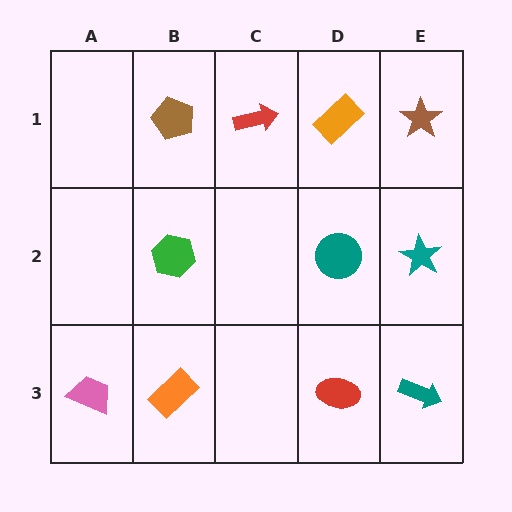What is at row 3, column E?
A teal arrow.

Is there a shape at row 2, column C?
No, that cell is empty.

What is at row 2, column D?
A teal circle.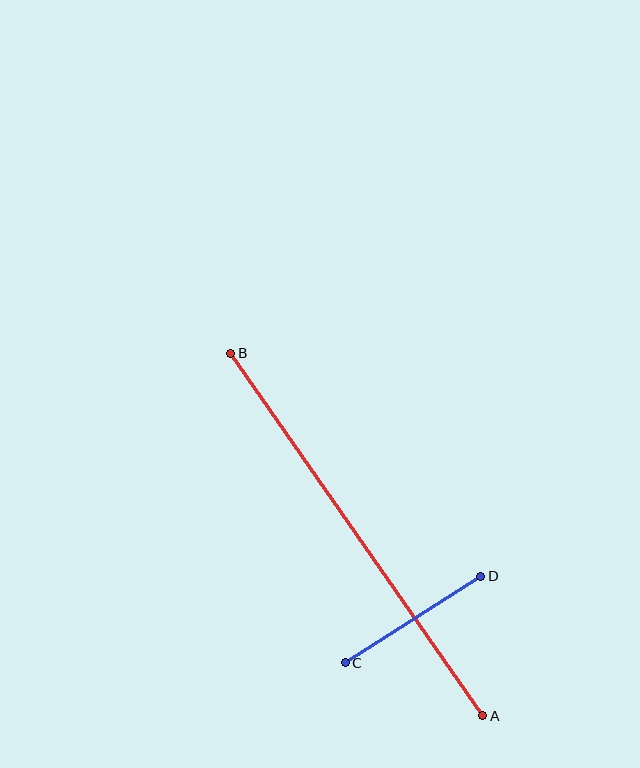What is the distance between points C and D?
The distance is approximately 161 pixels.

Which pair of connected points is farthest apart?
Points A and B are farthest apart.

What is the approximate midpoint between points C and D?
The midpoint is at approximately (413, 620) pixels.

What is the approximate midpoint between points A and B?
The midpoint is at approximately (357, 535) pixels.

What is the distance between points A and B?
The distance is approximately 441 pixels.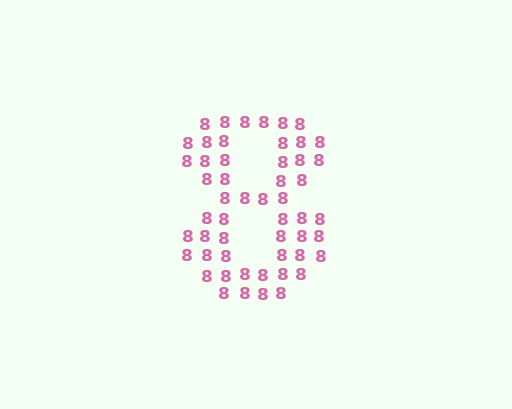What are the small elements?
The small elements are digit 8's.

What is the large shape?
The large shape is the digit 8.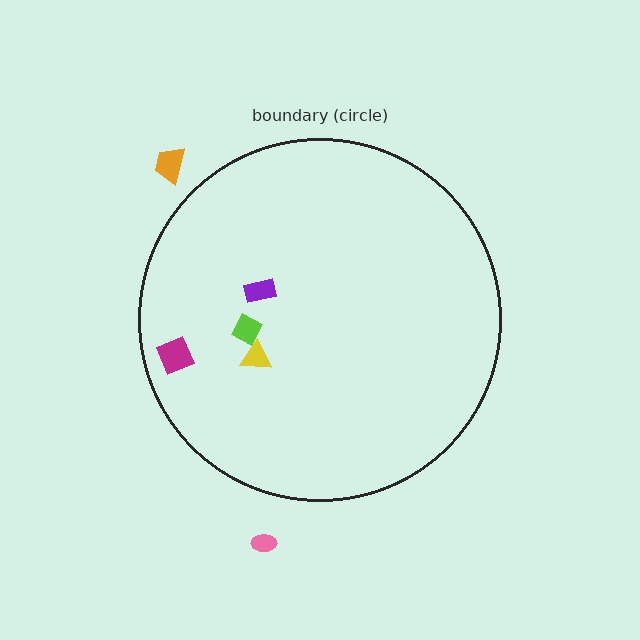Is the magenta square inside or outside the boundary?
Inside.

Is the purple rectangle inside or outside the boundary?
Inside.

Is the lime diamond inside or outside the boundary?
Inside.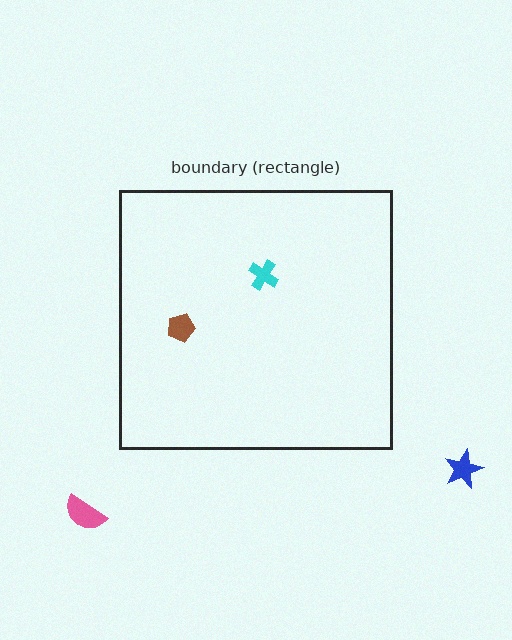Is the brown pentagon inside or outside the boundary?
Inside.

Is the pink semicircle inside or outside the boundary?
Outside.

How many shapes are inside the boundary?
2 inside, 2 outside.